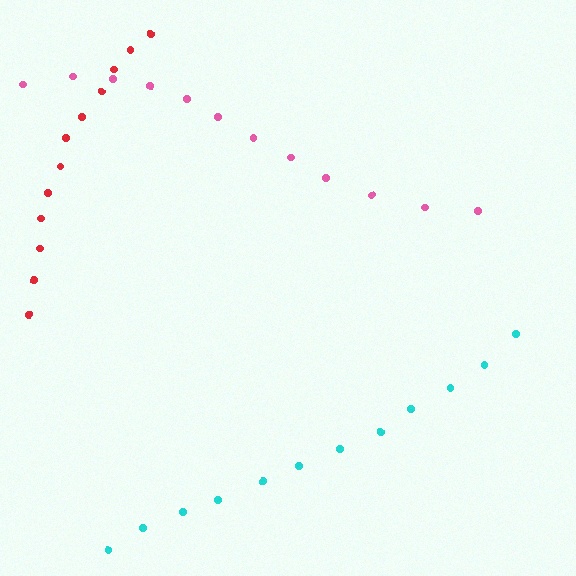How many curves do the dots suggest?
There are 3 distinct paths.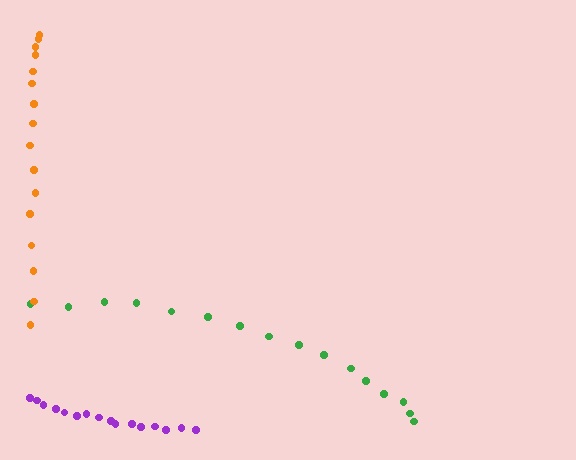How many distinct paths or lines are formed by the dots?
There are 3 distinct paths.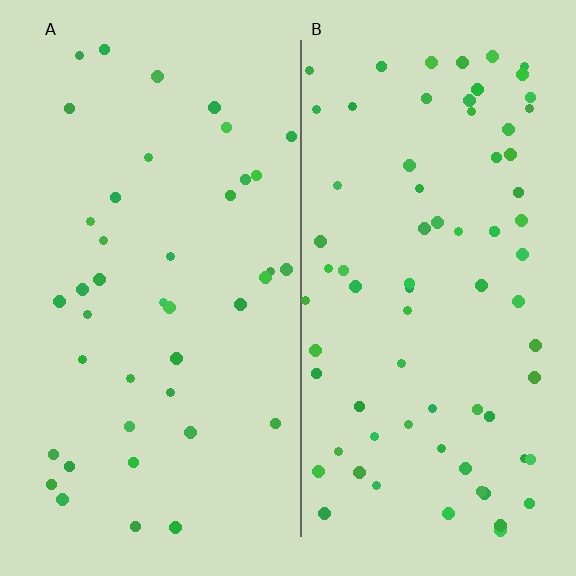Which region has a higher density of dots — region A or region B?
B (the right).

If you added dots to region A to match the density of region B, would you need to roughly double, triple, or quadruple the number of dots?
Approximately double.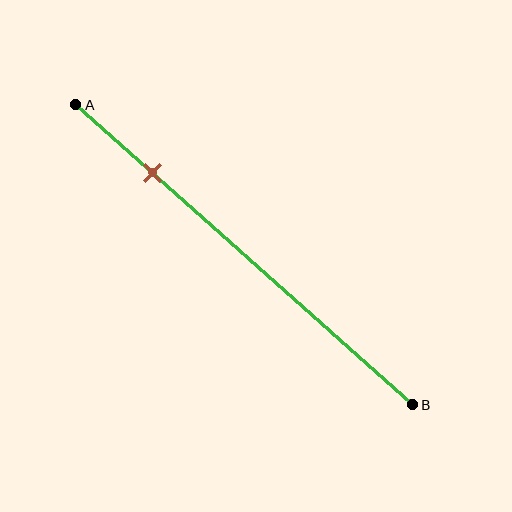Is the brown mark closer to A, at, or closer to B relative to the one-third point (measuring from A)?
The brown mark is closer to point A than the one-third point of segment AB.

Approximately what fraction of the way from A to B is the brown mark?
The brown mark is approximately 25% of the way from A to B.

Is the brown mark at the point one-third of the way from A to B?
No, the mark is at about 25% from A, not at the 33% one-third point.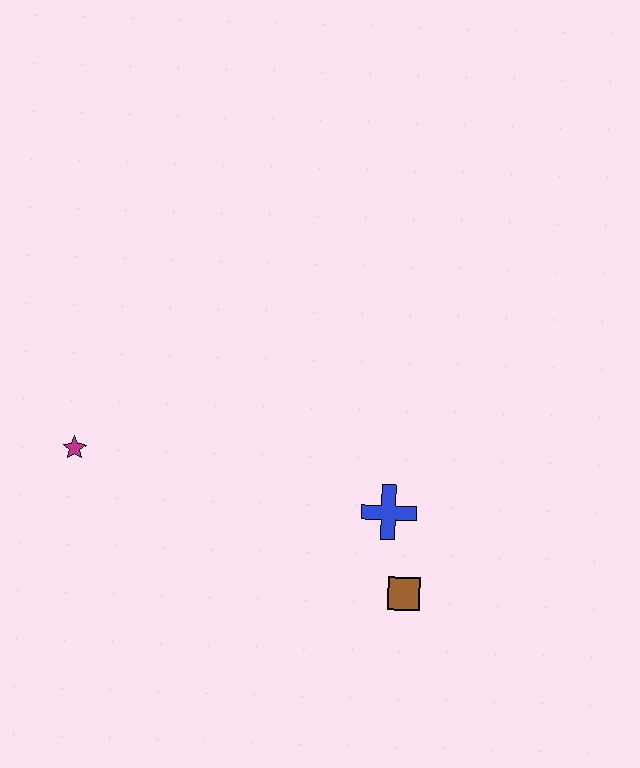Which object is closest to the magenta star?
The blue cross is closest to the magenta star.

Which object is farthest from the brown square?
The magenta star is farthest from the brown square.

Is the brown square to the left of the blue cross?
No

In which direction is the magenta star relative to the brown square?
The magenta star is to the left of the brown square.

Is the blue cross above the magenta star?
No